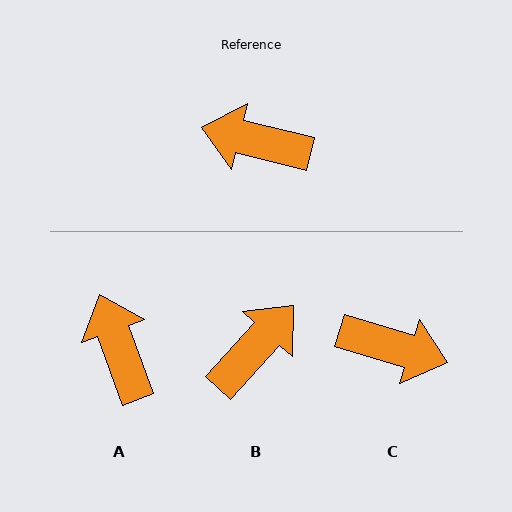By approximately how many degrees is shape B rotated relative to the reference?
Approximately 119 degrees clockwise.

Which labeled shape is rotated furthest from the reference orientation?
C, about 177 degrees away.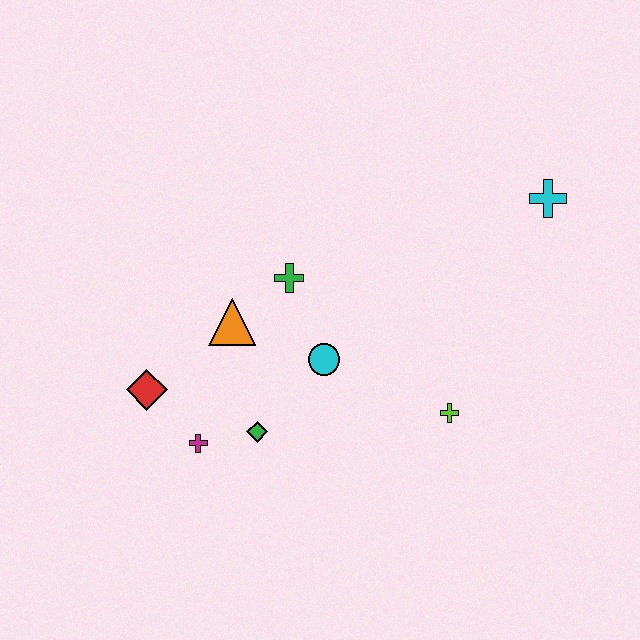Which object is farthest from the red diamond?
The cyan cross is farthest from the red diamond.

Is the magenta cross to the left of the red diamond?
No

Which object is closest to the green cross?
The orange triangle is closest to the green cross.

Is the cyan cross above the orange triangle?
Yes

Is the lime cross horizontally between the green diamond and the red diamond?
No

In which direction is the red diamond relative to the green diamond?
The red diamond is to the left of the green diamond.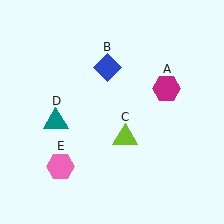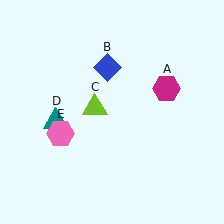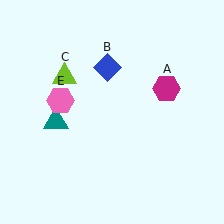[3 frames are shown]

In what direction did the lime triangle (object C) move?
The lime triangle (object C) moved up and to the left.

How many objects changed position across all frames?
2 objects changed position: lime triangle (object C), pink hexagon (object E).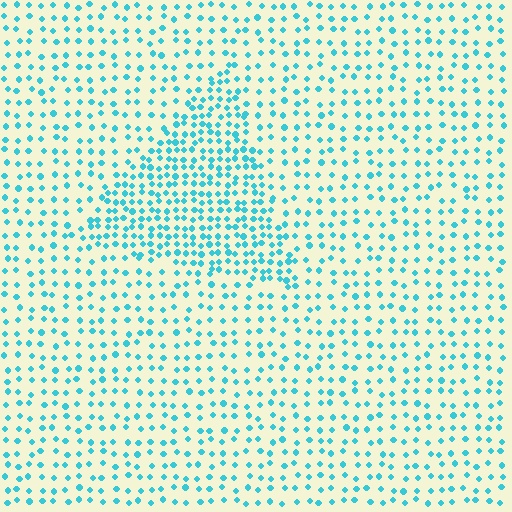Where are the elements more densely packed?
The elements are more densely packed inside the triangle boundary.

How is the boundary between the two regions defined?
The boundary is defined by a change in element density (approximately 2.0x ratio). All elements are the same color, size, and shape.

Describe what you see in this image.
The image contains small cyan elements arranged at two different densities. A triangle-shaped region is visible where the elements are more densely packed than the surrounding area.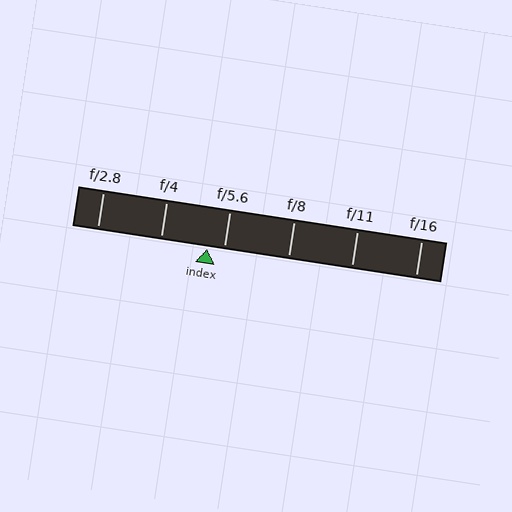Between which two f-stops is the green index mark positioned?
The index mark is between f/4 and f/5.6.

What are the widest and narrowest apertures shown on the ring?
The widest aperture shown is f/2.8 and the narrowest is f/16.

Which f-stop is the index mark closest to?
The index mark is closest to f/5.6.